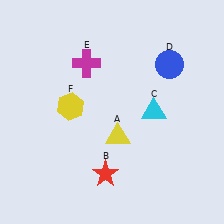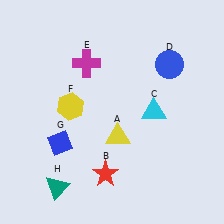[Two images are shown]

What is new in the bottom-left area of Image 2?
A teal triangle (H) was added in the bottom-left area of Image 2.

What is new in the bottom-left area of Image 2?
A blue diamond (G) was added in the bottom-left area of Image 2.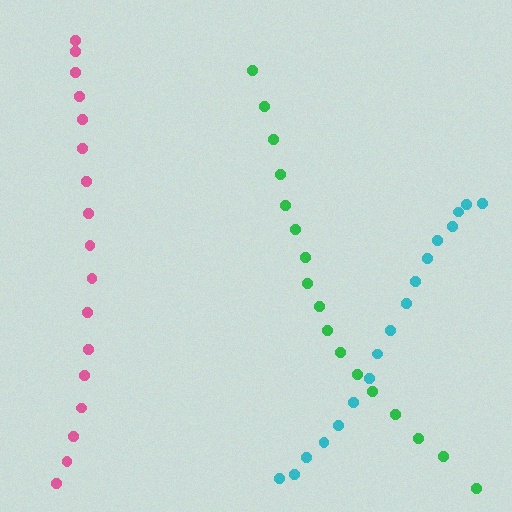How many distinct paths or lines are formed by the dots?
There are 3 distinct paths.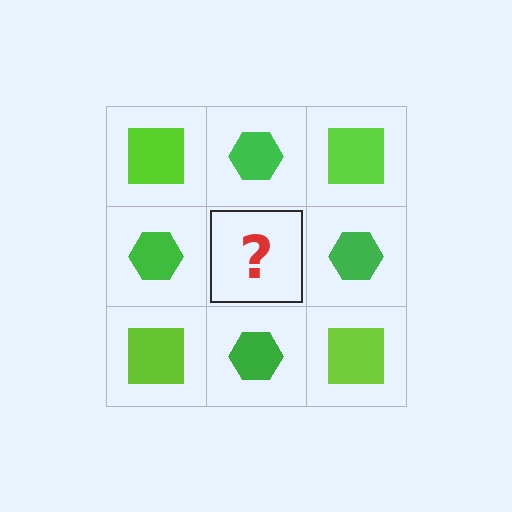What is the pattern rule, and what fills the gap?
The rule is that it alternates lime square and green hexagon in a checkerboard pattern. The gap should be filled with a lime square.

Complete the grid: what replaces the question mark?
The question mark should be replaced with a lime square.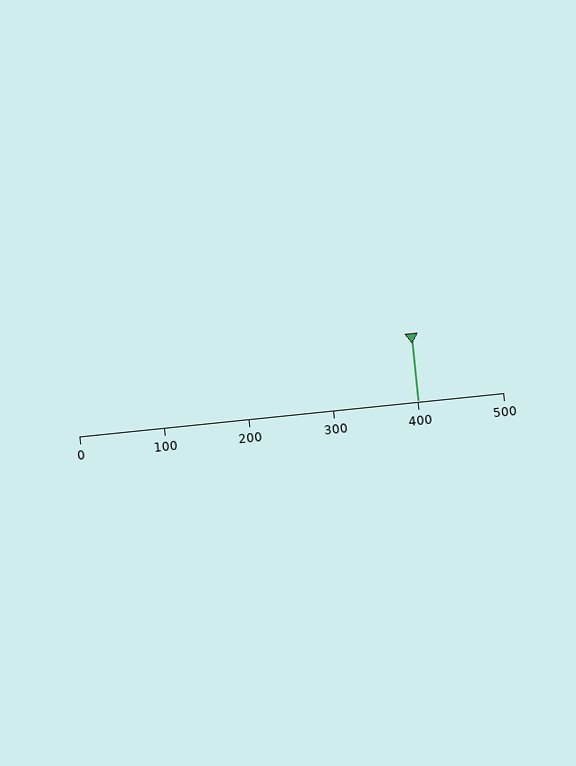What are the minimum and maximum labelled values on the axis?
The axis runs from 0 to 500.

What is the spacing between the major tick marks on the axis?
The major ticks are spaced 100 apart.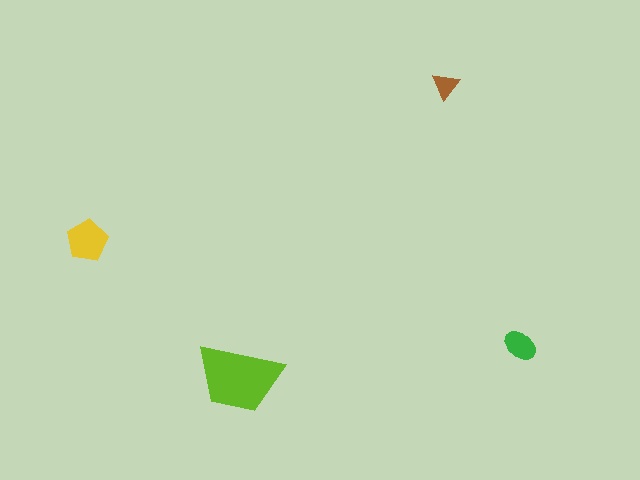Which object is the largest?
The lime trapezoid.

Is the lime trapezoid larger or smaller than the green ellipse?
Larger.